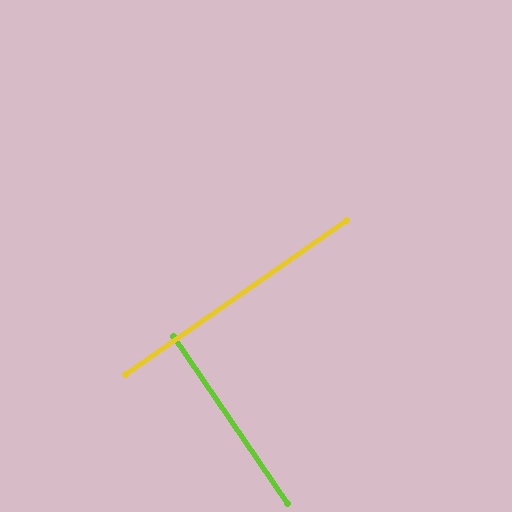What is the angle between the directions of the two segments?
Approximately 89 degrees.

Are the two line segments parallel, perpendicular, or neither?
Perpendicular — they meet at approximately 89°.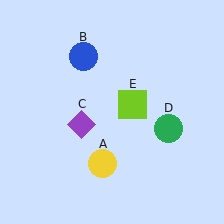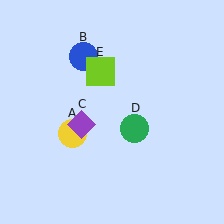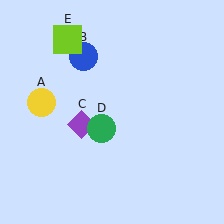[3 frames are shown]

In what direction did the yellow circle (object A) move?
The yellow circle (object A) moved up and to the left.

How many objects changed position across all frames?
3 objects changed position: yellow circle (object A), green circle (object D), lime square (object E).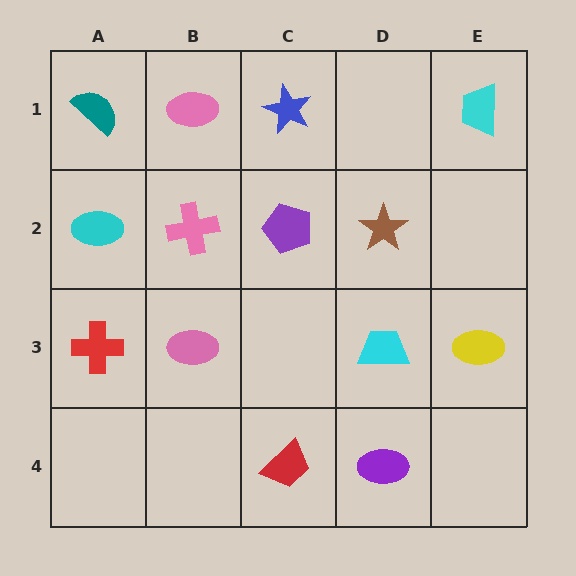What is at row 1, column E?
A cyan trapezoid.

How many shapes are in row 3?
4 shapes.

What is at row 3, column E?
A yellow ellipse.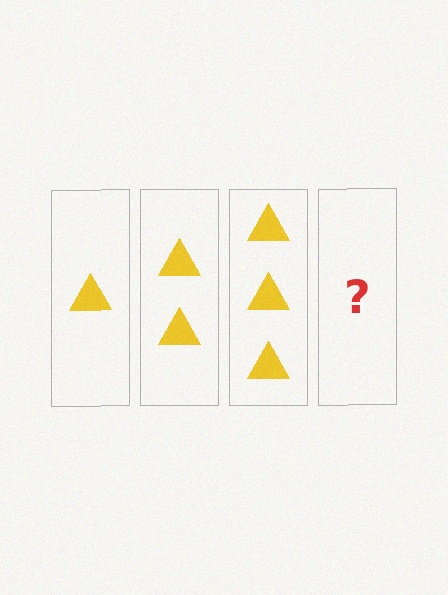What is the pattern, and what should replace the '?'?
The pattern is that each step adds one more triangle. The '?' should be 4 triangles.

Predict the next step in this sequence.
The next step is 4 triangles.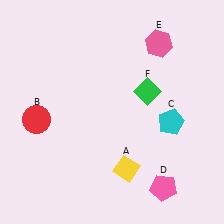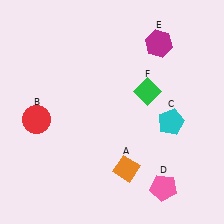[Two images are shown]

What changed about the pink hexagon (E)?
In Image 1, E is pink. In Image 2, it changed to magenta.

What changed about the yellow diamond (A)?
In Image 1, A is yellow. In Image 2, it changed to orange.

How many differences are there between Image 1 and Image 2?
There are 2 differences between the two images.